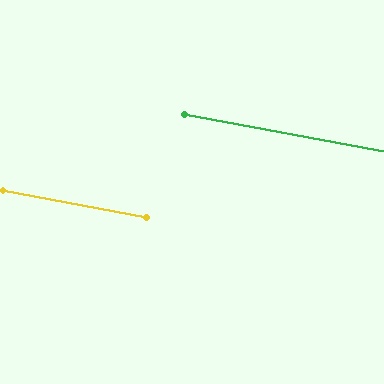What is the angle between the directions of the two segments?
Approximately 0 degrees.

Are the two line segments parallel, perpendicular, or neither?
Parallel — their directions differ by only 0.2°.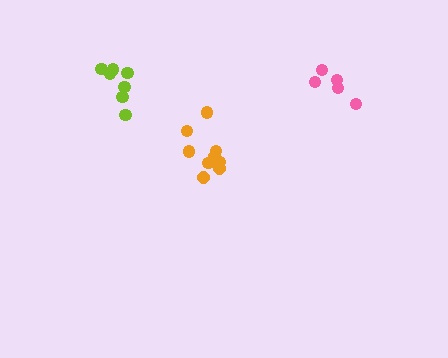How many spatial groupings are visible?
There are 3 spatial groupings.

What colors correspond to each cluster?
The clusters are colored: orange, pink, lime.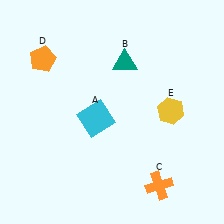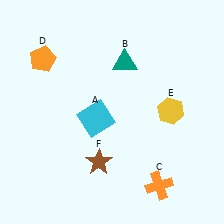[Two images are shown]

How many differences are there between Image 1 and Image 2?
There is 1 difference between the two images.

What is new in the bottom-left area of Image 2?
A brown star (F) was added in the bottom-left area of Image 2.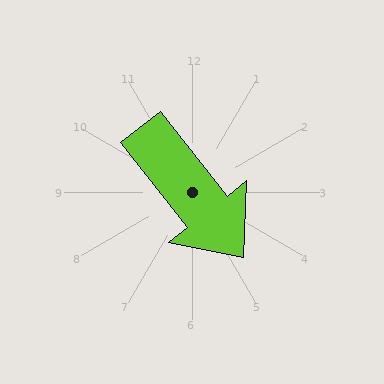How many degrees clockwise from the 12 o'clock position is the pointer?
Approximately 142 degrees.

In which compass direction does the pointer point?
Southeast.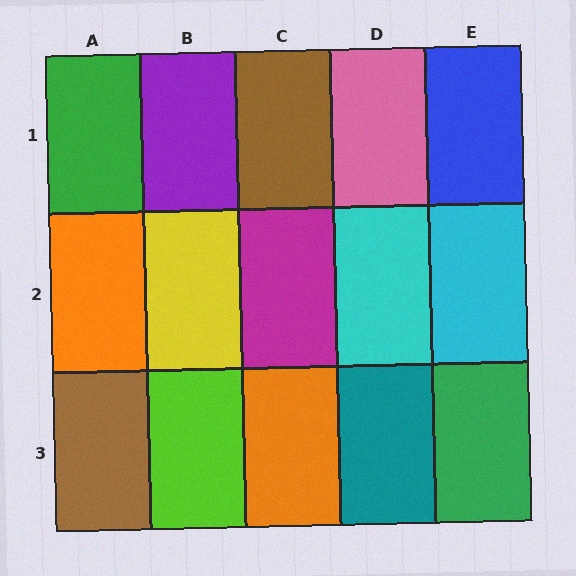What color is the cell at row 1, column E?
Blue.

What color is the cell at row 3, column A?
Brown.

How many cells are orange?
2 cells are orange.